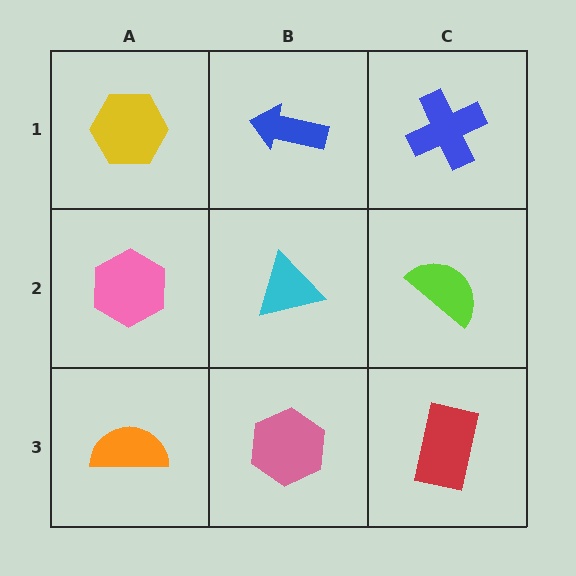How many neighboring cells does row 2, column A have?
3.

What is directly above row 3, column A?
A pink hexagon.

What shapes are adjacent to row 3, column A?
A pink hexagon (row 2, column A), a pink hexagon (row 3, column B).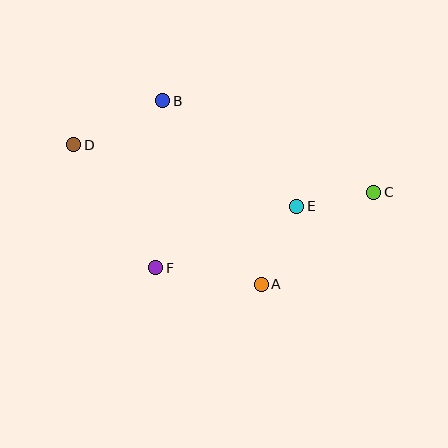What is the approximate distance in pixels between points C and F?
The distance between C and F is approximately 231 pixels.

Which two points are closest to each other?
Points C and E are closest to each other.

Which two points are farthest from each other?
Points C and D are farthest from each other.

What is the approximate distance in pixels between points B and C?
The distance between B and C is approximately 230 pixels.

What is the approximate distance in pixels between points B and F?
The distance between B and F is approximately 167 pixels.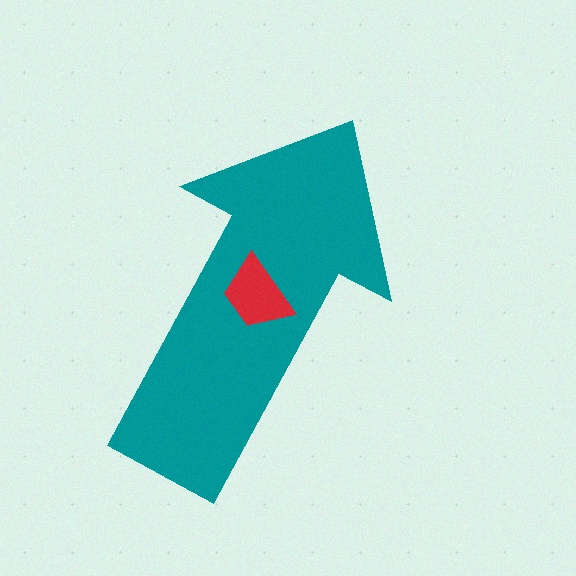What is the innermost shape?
The red trapezoid.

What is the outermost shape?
The teal arrow.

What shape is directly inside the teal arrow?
The red trapezoid.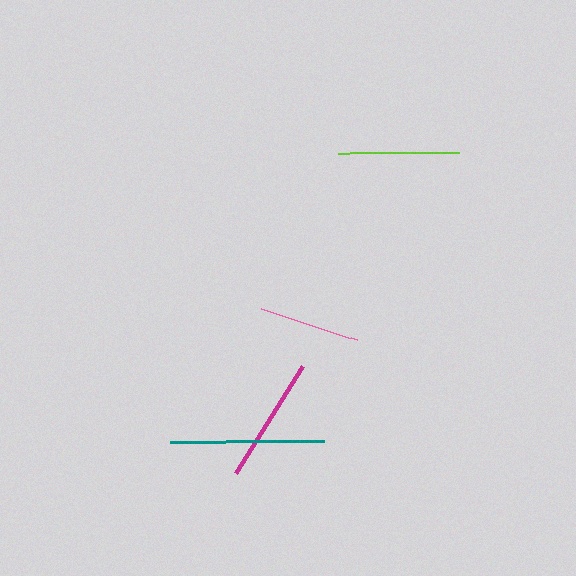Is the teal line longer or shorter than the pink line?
The teal line is longer than the pink line.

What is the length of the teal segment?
The teal segment is approximately 154 pixels long.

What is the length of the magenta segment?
The magenta segment is approximately 126 pixels long.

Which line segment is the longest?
The teal line is the longest at approximately 154 pixels.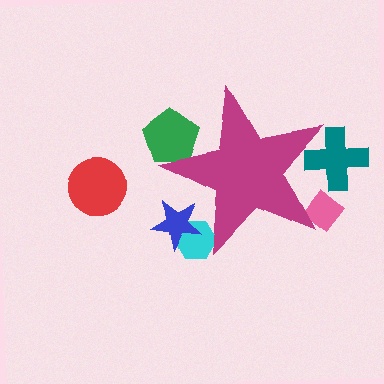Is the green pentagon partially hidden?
Yes, the green pentagon is partially hidden behind the magenta star.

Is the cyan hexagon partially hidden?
Yes, the cyan hexagon is partially hidden behind the magenta star.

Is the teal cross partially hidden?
Yes, the teal cross is partially hidden behind the magenta star.